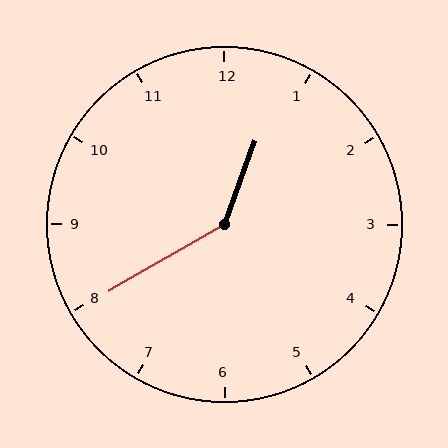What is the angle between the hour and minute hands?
Approximately 140 degrees.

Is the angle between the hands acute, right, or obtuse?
It is obtuse.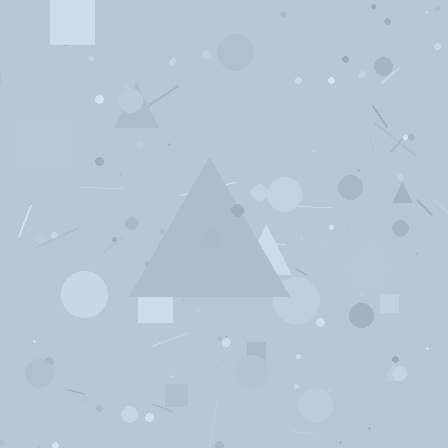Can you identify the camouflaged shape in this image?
The camouflaged shape is a triangle.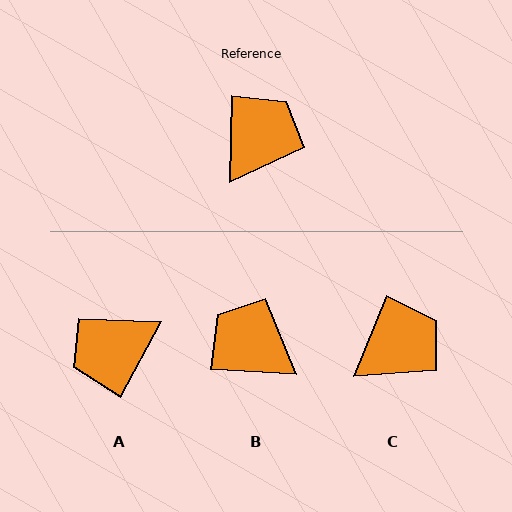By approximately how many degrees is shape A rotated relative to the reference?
Approximately 153 degrees counter-clockwise.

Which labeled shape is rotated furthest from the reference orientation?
A, about 153 degrees away.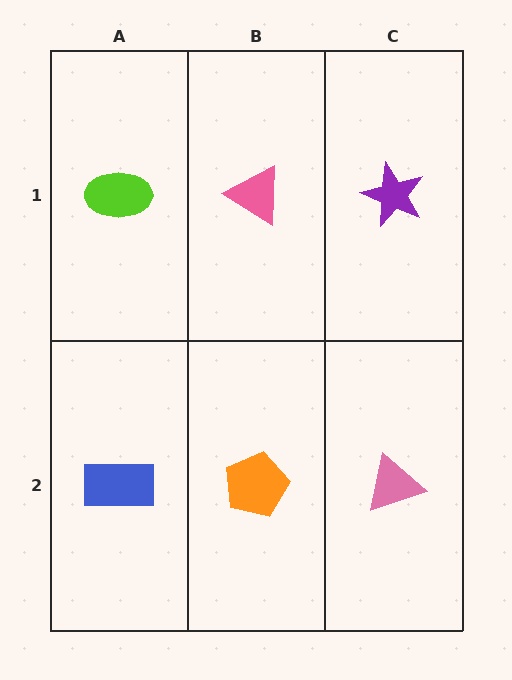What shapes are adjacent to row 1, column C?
A pink triangle (row 2, column C), a pink triangle (row 1, column B).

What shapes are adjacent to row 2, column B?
A pink triangle (row 1, column B), a blue rectangle (row 2, column A), a pink triangle (row 2, column C).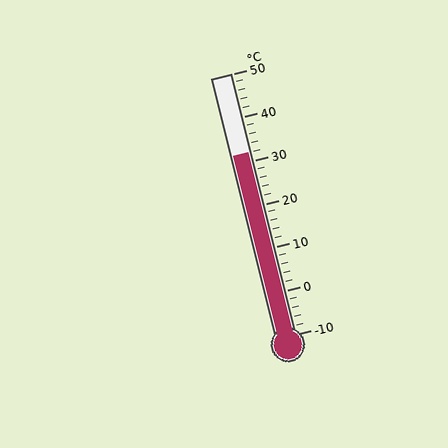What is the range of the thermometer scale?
The thermometer scale ranges from -10°C to 50°C.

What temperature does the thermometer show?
The thermometer shows approximately 32°C.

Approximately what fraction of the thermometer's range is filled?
The thermometer is filled to approximately 70% of its range.